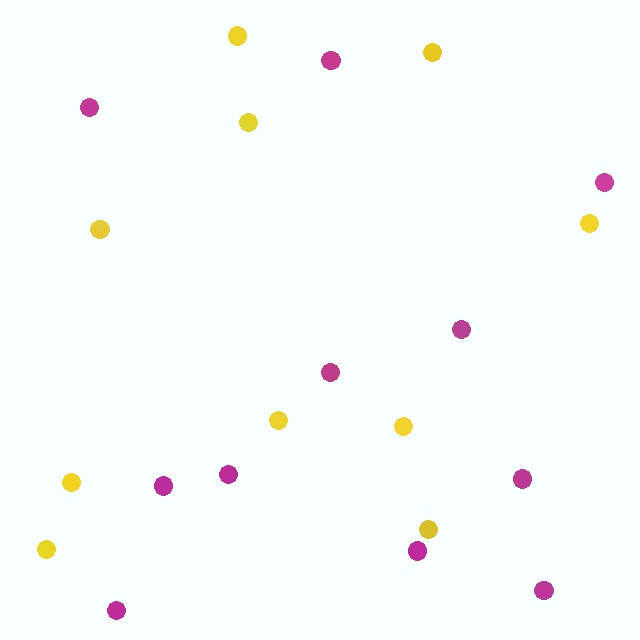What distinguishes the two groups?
There are 2 groups: one group of yellow circles (10) and one group of magenta circles (11).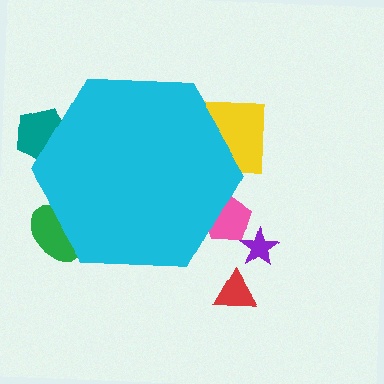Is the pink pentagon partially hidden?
Yes, the pink pentagon is partially hidden behind the cyan hexagon.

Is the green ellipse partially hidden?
Yes, the green ellipse is partially hidden behind the cyan hexagon.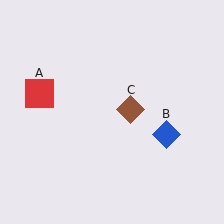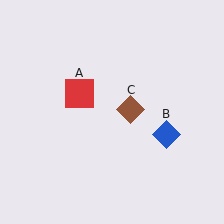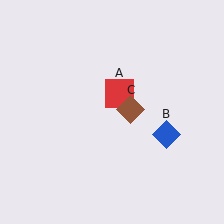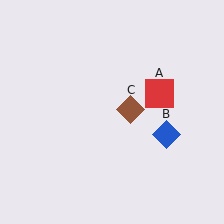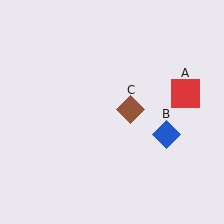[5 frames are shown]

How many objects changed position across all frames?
1 object changed position: red square (object A).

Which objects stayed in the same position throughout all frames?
Blue diamond (object B) and brown diamond (object C) remained stationary.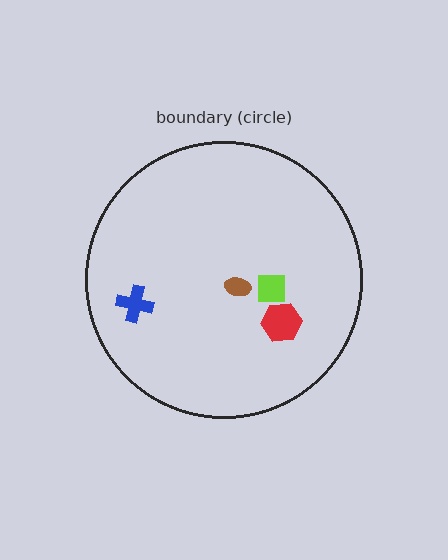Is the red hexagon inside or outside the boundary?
Inside.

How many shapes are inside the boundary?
4 inside, 0 outside.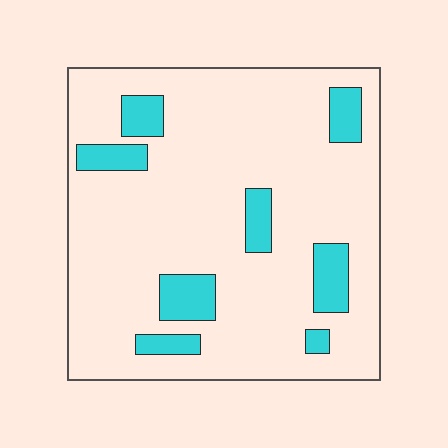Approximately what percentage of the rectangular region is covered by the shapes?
Approximately 15%.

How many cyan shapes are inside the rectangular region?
8.